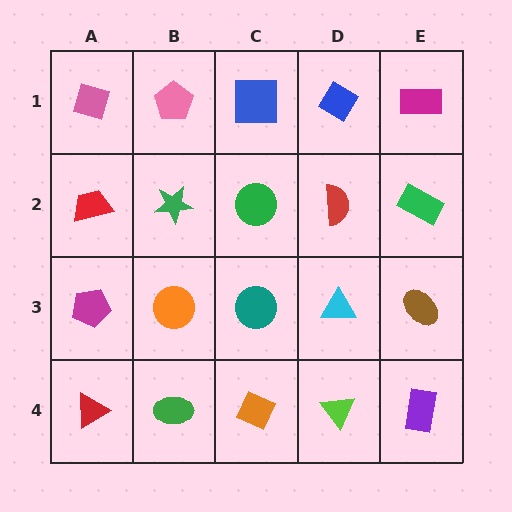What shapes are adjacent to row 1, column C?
A green circle (row 2, column C), a pink pentagon (row 1, column B), a blue diamond (row 1, column D).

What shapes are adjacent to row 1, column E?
A green rectangle (row 2, column E), a blue diamond (row 1, column D).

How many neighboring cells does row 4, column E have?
2.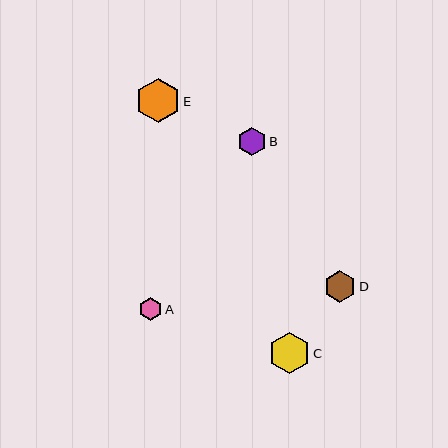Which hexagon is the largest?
Hexagon E is the largest with a size of approximately 44 pixels.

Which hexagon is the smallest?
Hexagon A is the smallest with a size of approximately 23 pixels.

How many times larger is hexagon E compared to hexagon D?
Hexagon E is approximately 1.4 times the size of hexagon D.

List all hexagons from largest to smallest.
From largest to smallest: E, C, D, B, A.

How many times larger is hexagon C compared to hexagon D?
Hexagon C is approximately 1.3 times the size of hexagon D.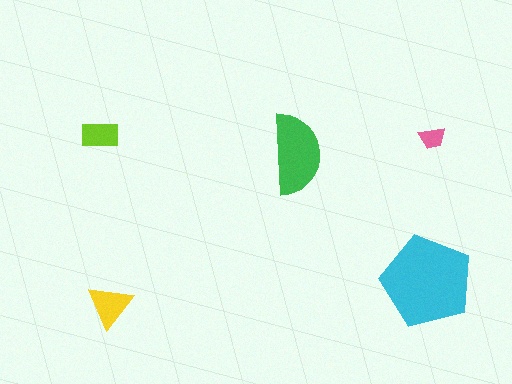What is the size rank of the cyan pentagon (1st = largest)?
1st.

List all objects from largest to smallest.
The cyan pentagon, the green semicircle, the yellow triangle, the lime rectangle, the pink trapezoid.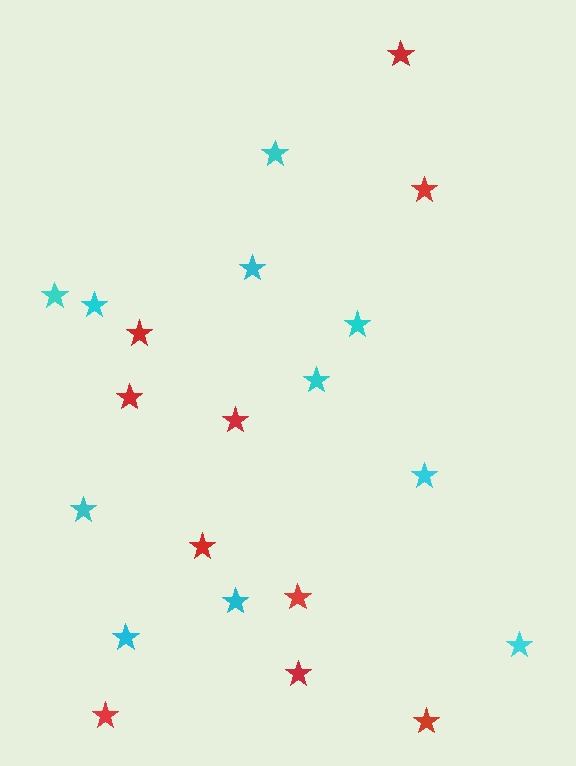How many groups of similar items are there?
There are 2 groups: one group of red stars (10) and one group of cyan stars (11).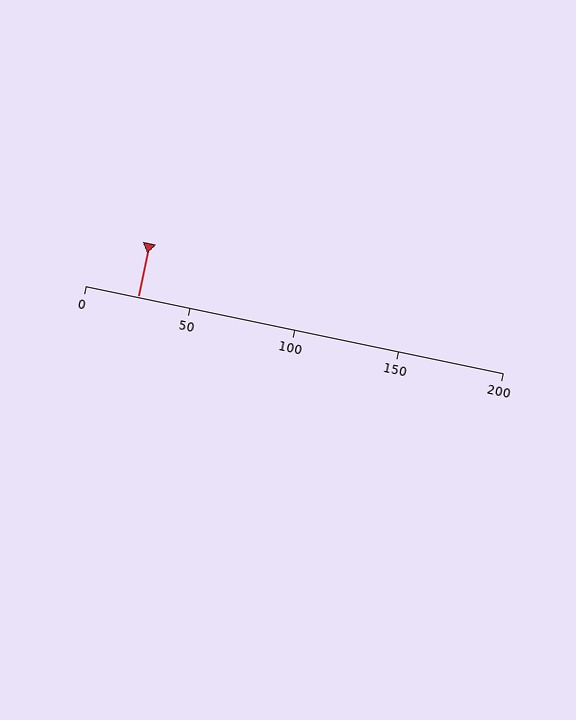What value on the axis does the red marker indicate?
The marker indicates approximately 25.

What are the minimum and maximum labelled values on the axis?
The axis runs from 0 to 200.